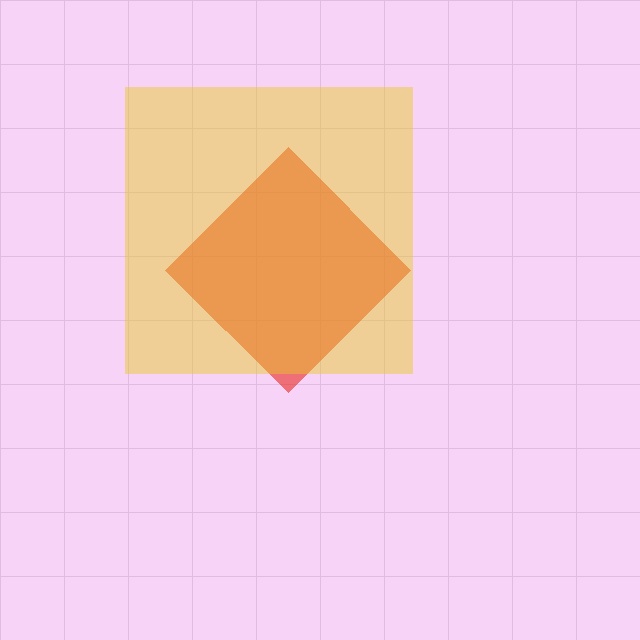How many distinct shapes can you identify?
There are 2 distinct shapes: a red diamond, a yellow square.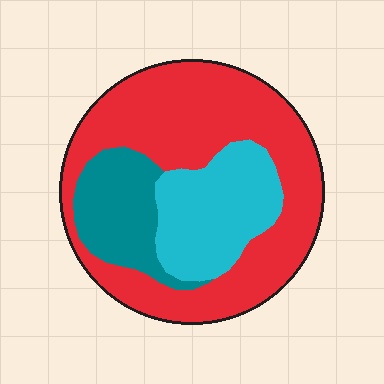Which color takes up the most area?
Red, at roughly 60%.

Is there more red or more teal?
Red.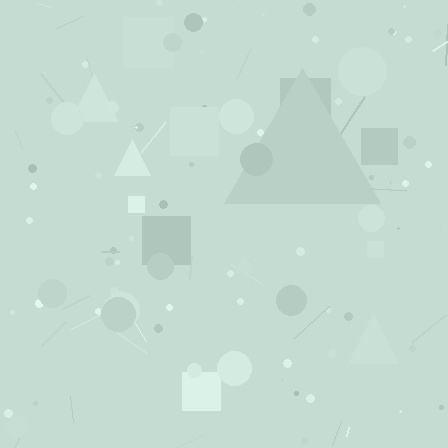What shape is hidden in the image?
A triangle is hidden in the image.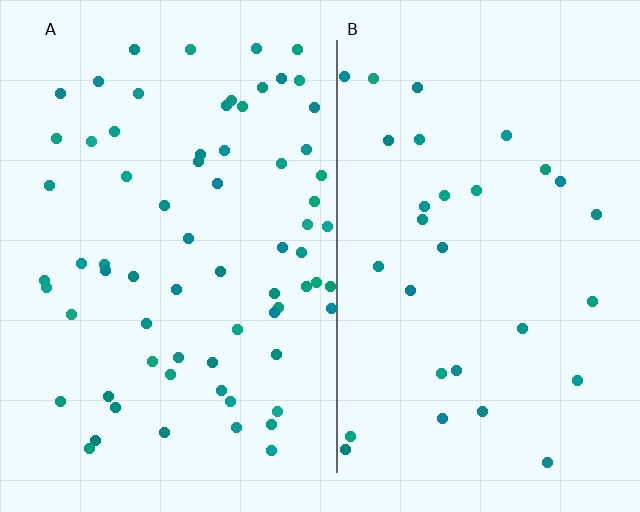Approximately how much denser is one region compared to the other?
Approximately 2.3× — region A over region B.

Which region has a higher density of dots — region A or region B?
A (the left).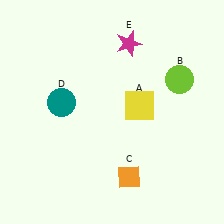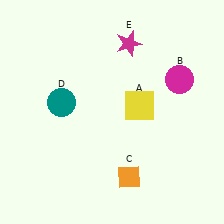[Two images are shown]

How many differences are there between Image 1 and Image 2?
There is 1 difference between the two images.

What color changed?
The circle (B) changed from lime in Image 1 to magenta in Image 2.